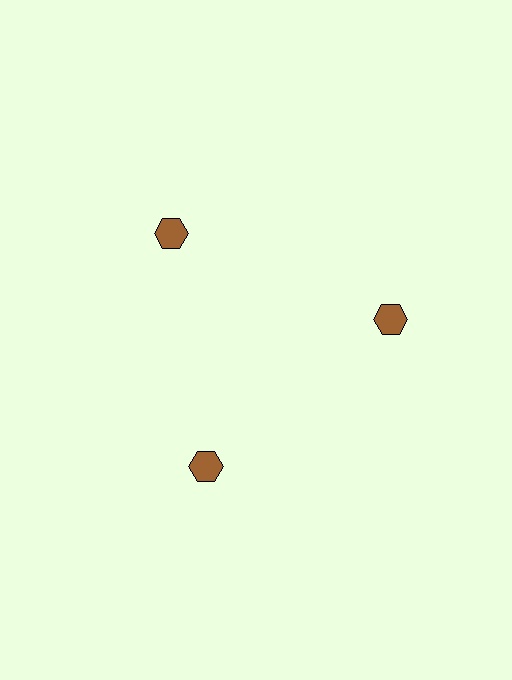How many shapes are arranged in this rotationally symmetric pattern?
There are 3 shapes, arranged in 3 groups of 1.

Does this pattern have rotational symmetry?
Yes, this pattern has 3-fold rotational symmetry. It looks the same after rotating 120 degrees around the center.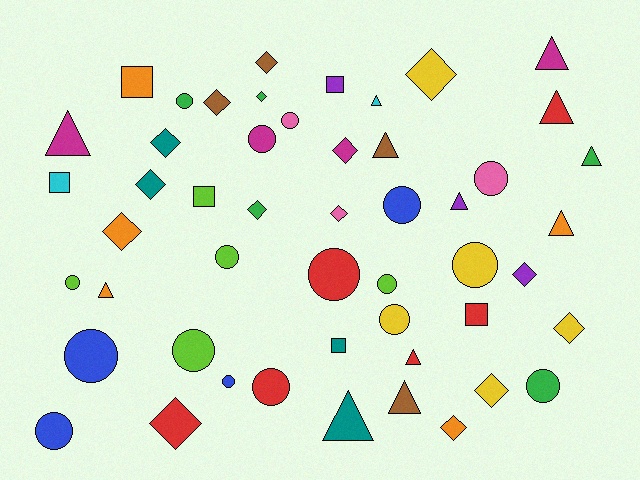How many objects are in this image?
There are 50 objects.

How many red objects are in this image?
There are 6 red objects.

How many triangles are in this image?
There are 12 triangles.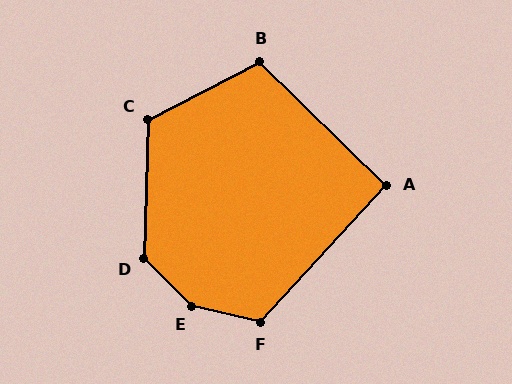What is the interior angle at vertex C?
Approximately 119 degrees (obtuse).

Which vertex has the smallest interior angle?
A, at approximately 92 degrees.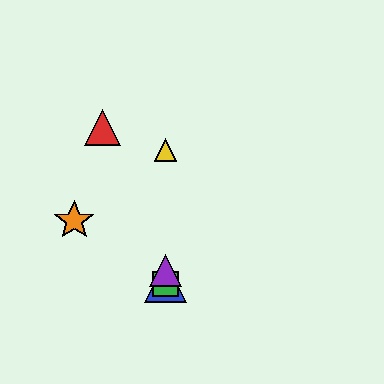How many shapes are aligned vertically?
4 shapes (the blue triangle, the green square, the yellow triangle, the purple triangle) are aligned vertically.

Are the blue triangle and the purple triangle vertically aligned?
Yes, both are at x≈166.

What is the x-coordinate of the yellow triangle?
The yellow triangle is at x≈166.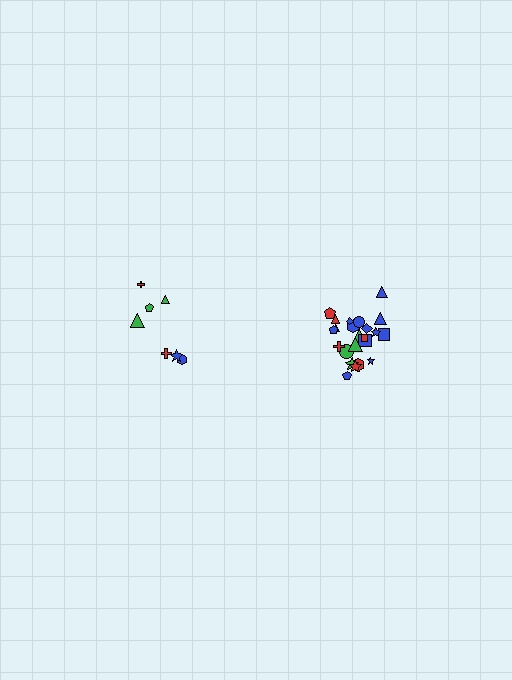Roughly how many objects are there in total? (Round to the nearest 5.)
Roughly 30 objects in total.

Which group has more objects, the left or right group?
The right group.